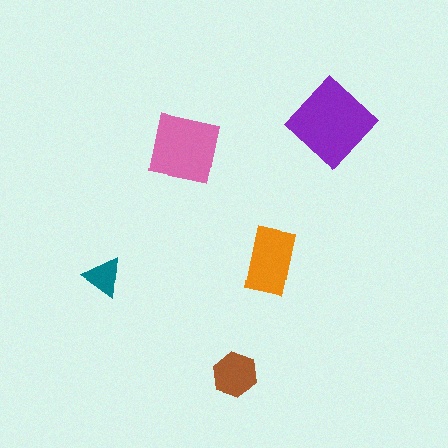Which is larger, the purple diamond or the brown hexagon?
The purple diamond.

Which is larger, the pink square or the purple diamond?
The purple diamond.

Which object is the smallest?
The teal triangle.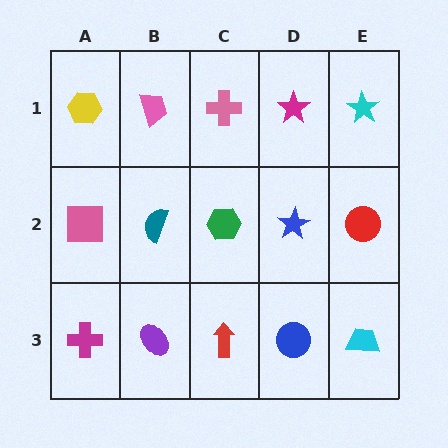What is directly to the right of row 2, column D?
A red circle.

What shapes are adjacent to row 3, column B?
A teal semicircle (row 2, column B), a magenta cross (row 3, column A), a red arrow (row 3, column C).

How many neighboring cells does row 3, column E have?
2.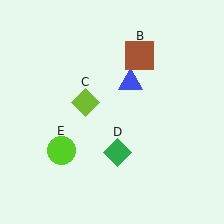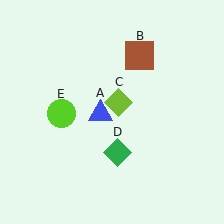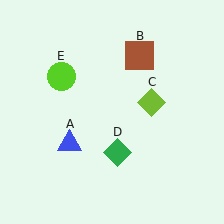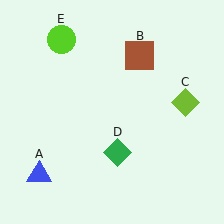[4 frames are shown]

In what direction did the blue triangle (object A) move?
The blue triangle (object A) moved down and to the left.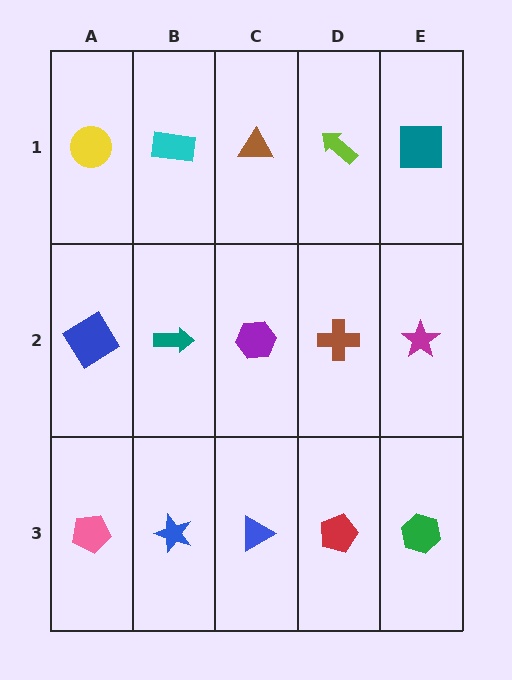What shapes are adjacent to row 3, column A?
A blue diamond (row 2, column A), a blue star (row 3, column B).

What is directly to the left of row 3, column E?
A red pentagon.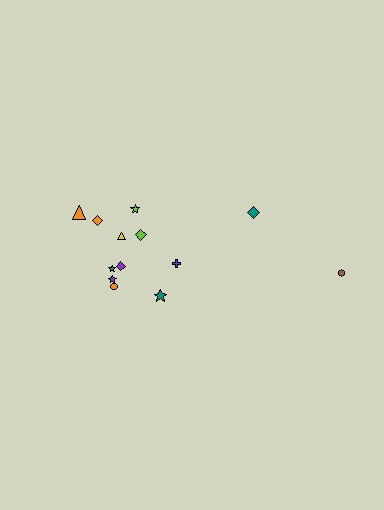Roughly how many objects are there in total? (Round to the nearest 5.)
Roughly 15 objects in total.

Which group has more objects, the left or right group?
The left group.